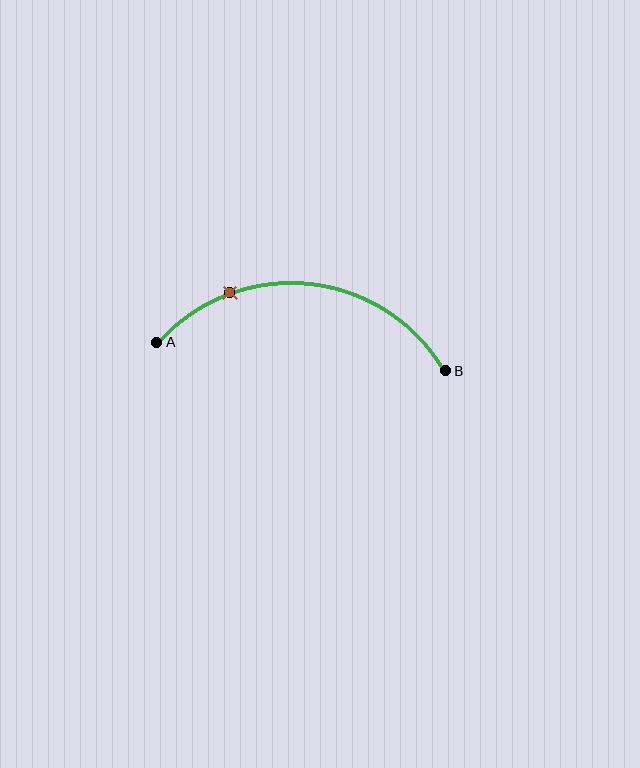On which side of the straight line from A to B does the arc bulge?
The arc bulges above the straight line connecting A and B.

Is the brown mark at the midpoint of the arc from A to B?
No. The brown mark lies on the arc but is closer to endpoint A. The arc midpoint would be at the point on the curve equidistant along the arc from both A and B.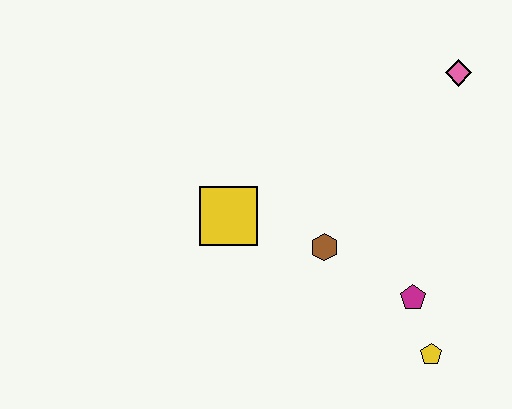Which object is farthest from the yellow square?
The pink diamond is farthest from the yellow square.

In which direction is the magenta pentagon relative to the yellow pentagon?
The magenta pentagon is above the yellow pentagon.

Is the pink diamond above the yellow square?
Yes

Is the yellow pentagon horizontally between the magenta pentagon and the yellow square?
No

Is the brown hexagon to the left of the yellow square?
No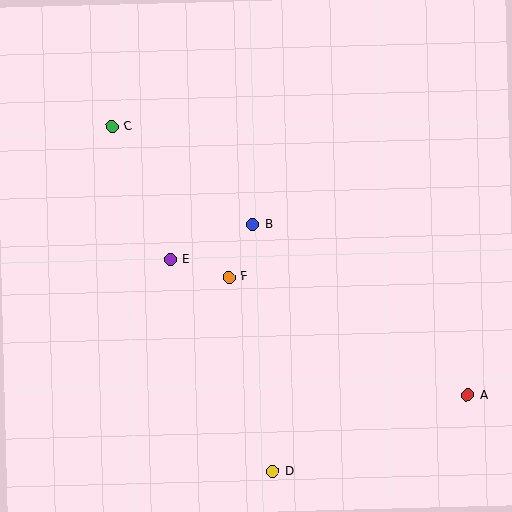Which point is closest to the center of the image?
Point B at (253, 224) is closest to the center.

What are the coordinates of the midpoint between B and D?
The midpoint between B and D is at (263, 348).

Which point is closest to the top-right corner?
Point B is closest to the top-right corner.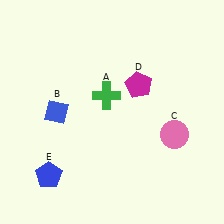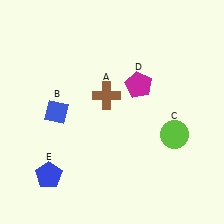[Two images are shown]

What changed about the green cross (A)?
In Image 1, A is green. In Image 2, it changed to brown.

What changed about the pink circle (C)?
In Image 1, C is pink. In Image 2, it changed to lime.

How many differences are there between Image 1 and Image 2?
There are 2 differences between the two images.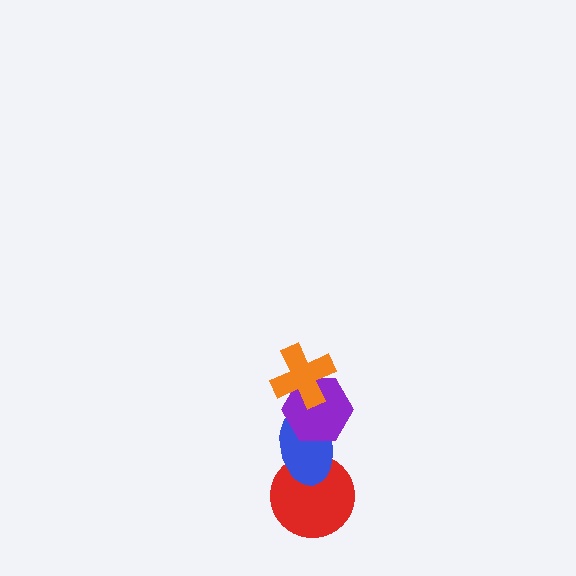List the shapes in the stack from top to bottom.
From top to bottom: the orange cross, the purple hexagon, the blue ellipse, the red circle.